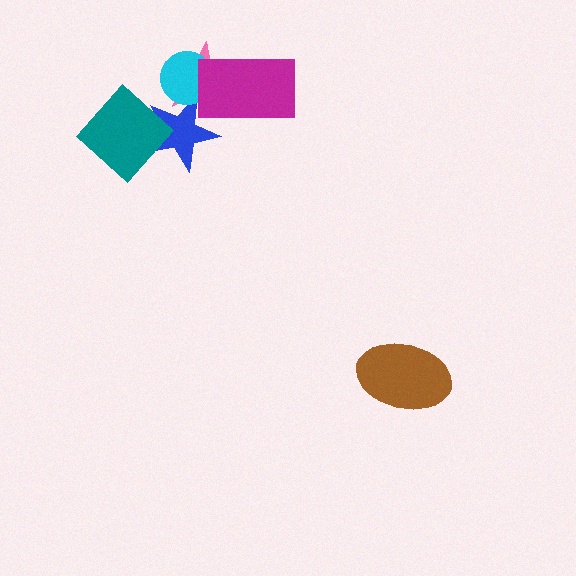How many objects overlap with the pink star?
3 objects overlap with the pink star.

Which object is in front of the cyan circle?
The magenta rectangle is in front of the cyan circle.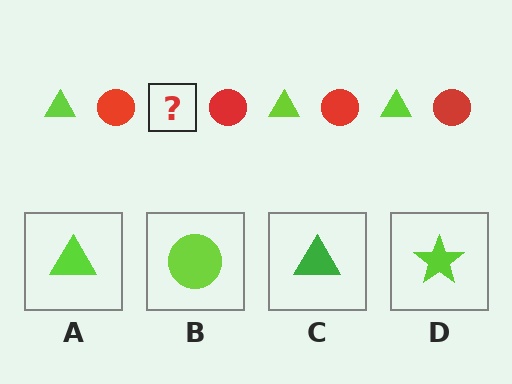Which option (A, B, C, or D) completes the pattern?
A.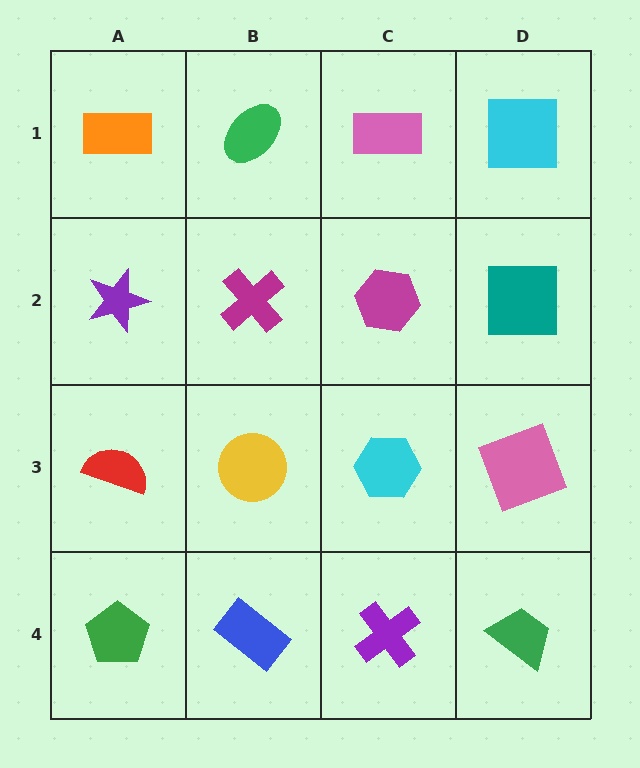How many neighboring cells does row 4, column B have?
3.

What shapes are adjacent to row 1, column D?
A teal square (row 2, column D), a pink rectangle (row 1, column C).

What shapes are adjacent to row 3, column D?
A teal square (row 2, column D), a green trapezoid (row 4, column D), a cyan hexagon (row 3, column C).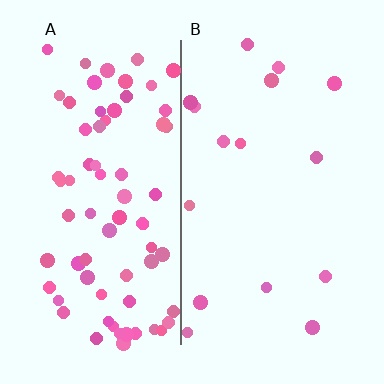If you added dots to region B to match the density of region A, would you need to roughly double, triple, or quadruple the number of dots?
Approximately quadruple.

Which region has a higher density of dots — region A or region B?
A (the left).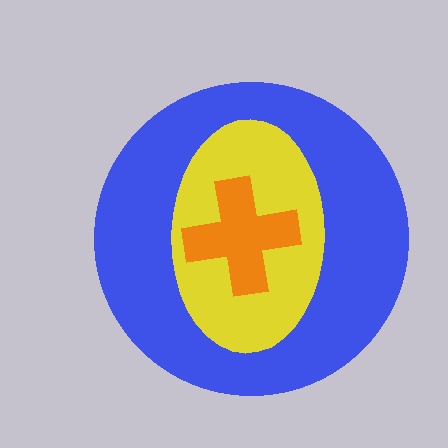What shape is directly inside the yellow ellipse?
The orange cross.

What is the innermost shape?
The orange cross.